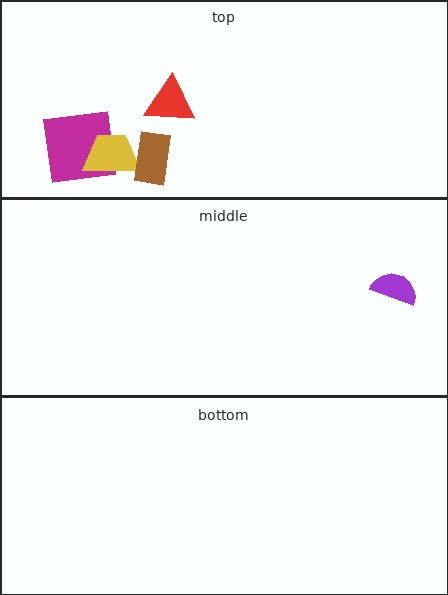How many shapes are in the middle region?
1.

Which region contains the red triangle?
The top region.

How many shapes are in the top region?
4.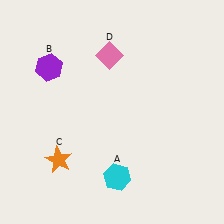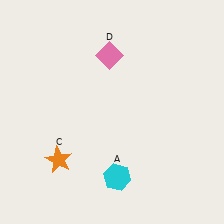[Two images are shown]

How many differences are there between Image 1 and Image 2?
There is 1 difference between the two images.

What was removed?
The purple hexagon (B) was removed in Image 2.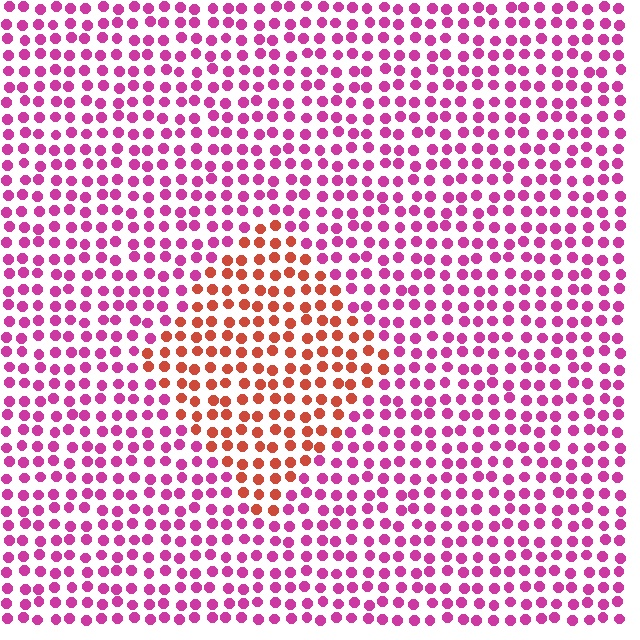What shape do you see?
I see a diamond.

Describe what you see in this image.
The image is filled with small magenta elements in a uniform arrangement. A diamond-shaped region is visible where the elements are tinted to a slightly different hue, forming a subtle color boundary.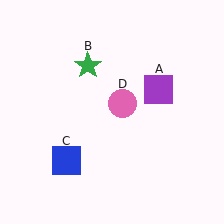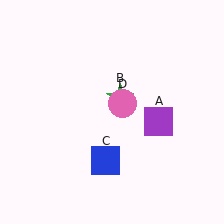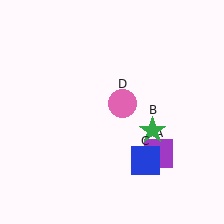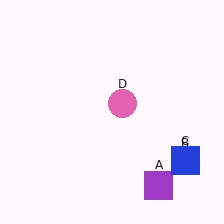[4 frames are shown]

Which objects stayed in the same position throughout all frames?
Pink circle (object D) remained stationary.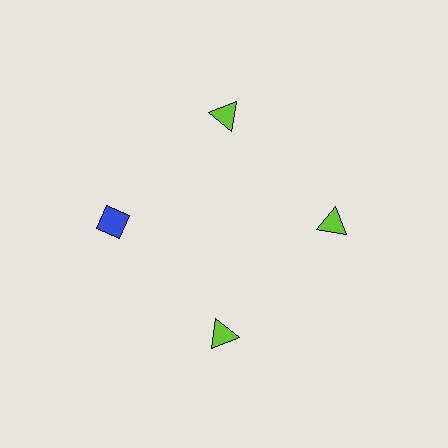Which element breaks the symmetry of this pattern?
The blue diamond at roughly the 9 o'clock position breaks the symmetry. All other shapes are lime triangles.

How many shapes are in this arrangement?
There are 4 shapes arranged in a ring pattern.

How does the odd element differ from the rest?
It differs in both color (blue instead of lime) and shape (diamond instead of triangle).